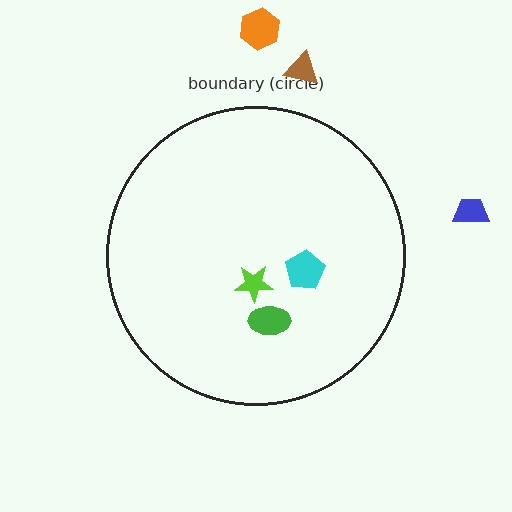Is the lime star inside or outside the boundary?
Inside.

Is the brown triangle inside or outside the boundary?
Outside.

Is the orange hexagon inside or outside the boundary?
Outside.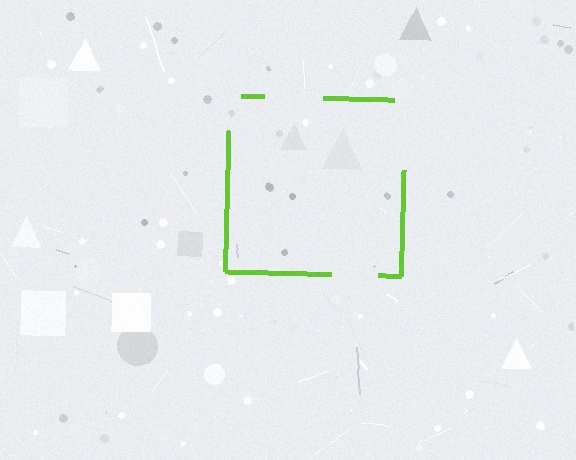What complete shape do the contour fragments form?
The contour fragments form a square.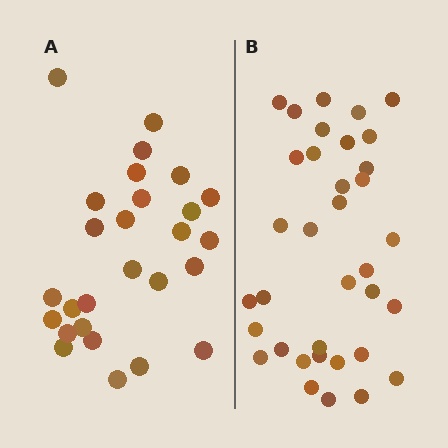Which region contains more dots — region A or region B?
Region B (the right region) has more dots.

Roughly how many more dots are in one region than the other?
Region B has roughly 8 or so more dots than region A.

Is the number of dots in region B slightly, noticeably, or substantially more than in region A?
Region B has noticeably more, but not dramatically so. The ratio is roughly 1.3 to 1.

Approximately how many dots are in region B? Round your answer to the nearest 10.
About 40 dots. (The exact count is 35, which rounds to 40.)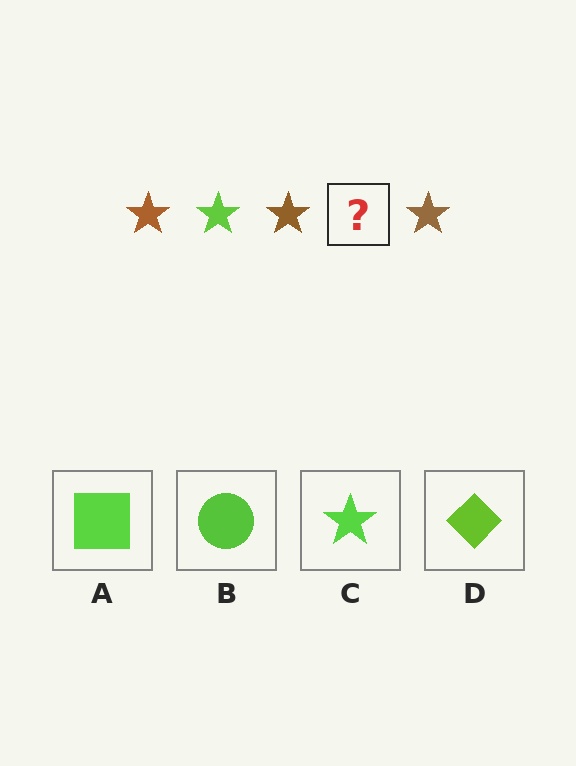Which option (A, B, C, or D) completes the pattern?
C.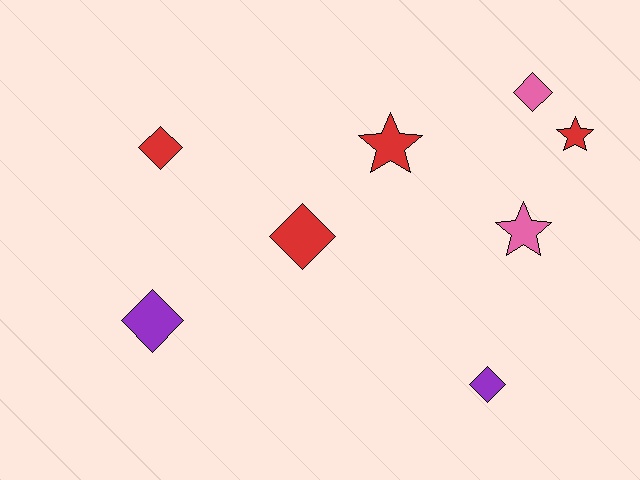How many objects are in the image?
There are 8 objects.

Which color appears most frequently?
Red, with 4 objects.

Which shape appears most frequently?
Diamond, with 5 objects.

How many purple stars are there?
There are no purple stars.